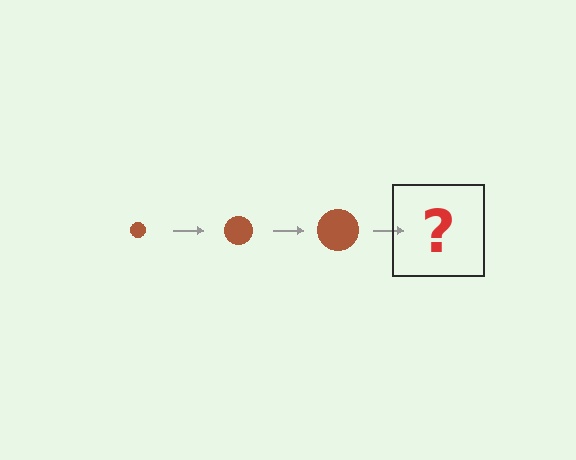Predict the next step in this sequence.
The next step is a brown circle, larger than the previous one.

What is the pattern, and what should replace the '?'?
The pattern is that the circle gets progressively larger each step. The '?' should be a brown circle, larger than the previous one.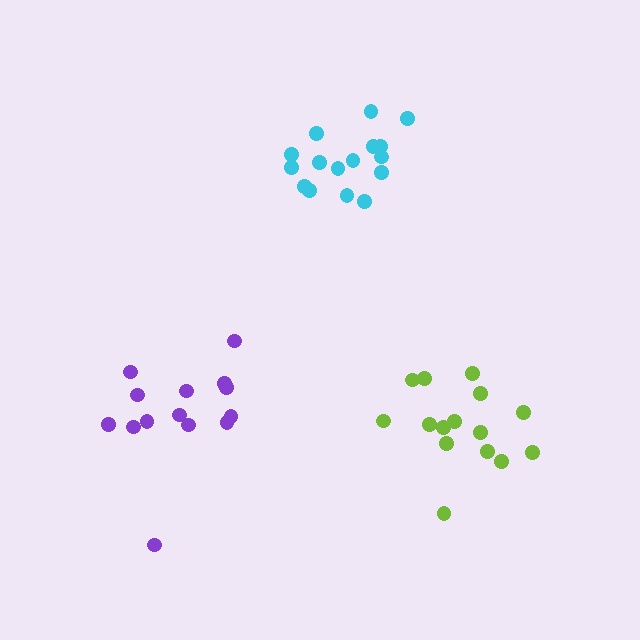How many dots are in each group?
Group 1: 15 dots, Group 2: 16 dots, Group 3: 14 dots (45 total).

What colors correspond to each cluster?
The clusters are colored: lime, cyan, purple.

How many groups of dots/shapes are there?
There are 3 groups.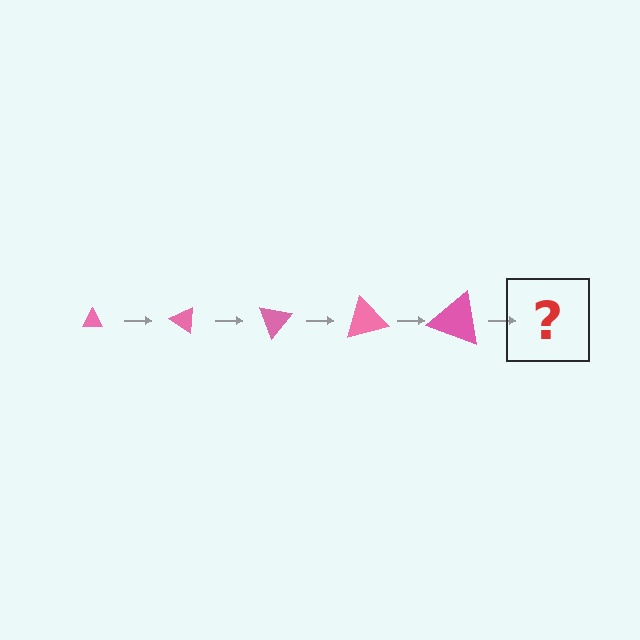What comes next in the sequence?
The next element should be a triangle, larger than the previous one and rotated 175 degrees from the start.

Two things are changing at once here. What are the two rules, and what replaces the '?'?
The two rules are that the triangle grows larger each step and it rotates 35 degrees each step. The '?' should be a triangle, larger than the previous one and rotated 175 degrees from the start.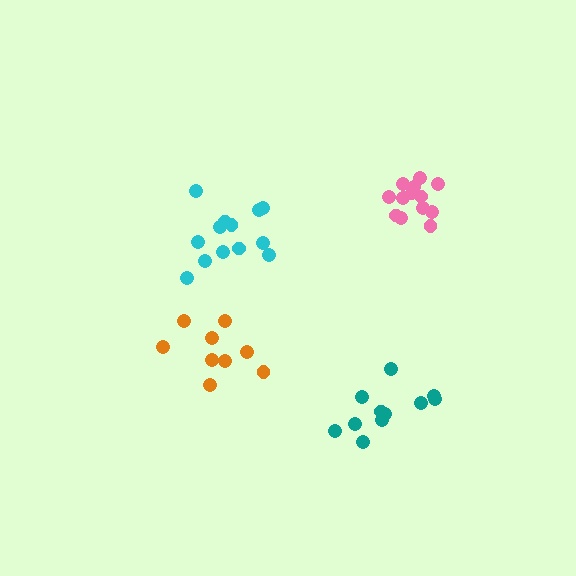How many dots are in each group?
Group 1: 13 dots, Group 2: 13 dots, Group 3: 9 dots, Group 4: 11 dots (46 total).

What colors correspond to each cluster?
The clusters are colored: pink, cyan, orange, teal.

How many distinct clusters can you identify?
There are 4 distinct clusters.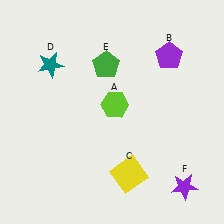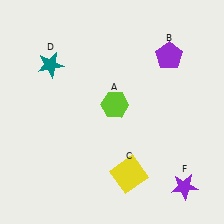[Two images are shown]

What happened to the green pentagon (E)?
The green pentagon (E) was removed in Image 2. It was in the top-left area of Image 1.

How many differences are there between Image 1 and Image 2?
There is 1 difference between the two images.